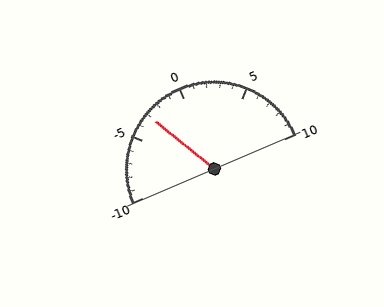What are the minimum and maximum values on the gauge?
The gauge ranges from -10 to 10.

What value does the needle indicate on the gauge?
The needle indicates approximately -3.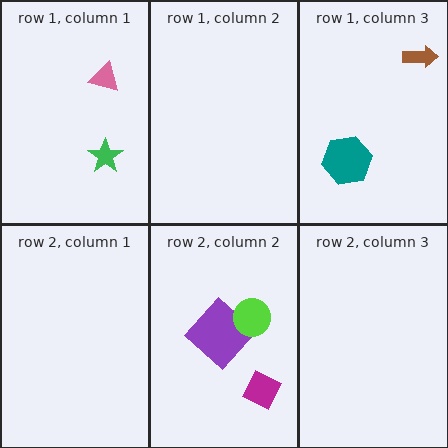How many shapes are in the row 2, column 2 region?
3.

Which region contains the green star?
The row 1, column 1 region.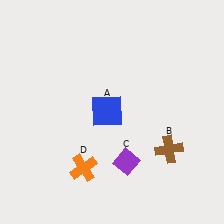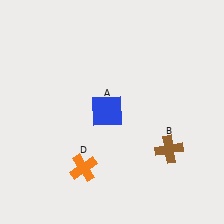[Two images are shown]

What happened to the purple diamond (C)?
The purple diamond (C) was removed in Image 2. It was in the bottom-right area of Image 1.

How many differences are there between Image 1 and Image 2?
There is 1 difference between the two images.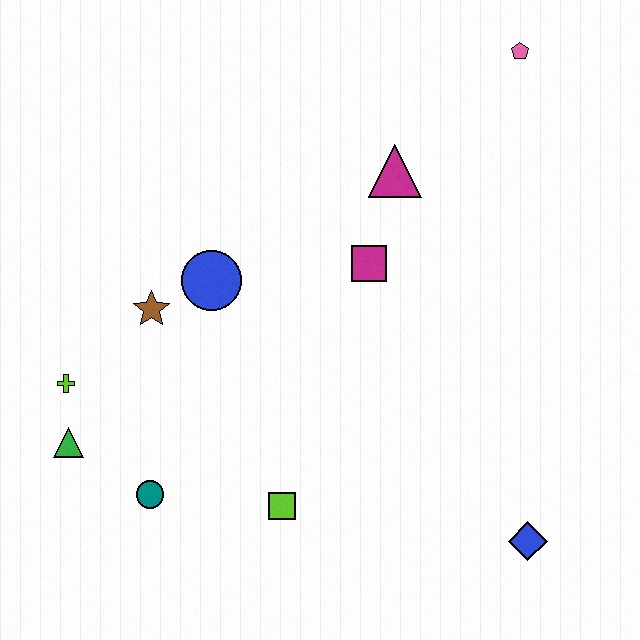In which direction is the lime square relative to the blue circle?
The lime square is below the blue circle.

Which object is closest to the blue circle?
The brown star is closest to the blue circle.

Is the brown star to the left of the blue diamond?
Yes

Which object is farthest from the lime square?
The pink pentagon is farthest from the lime square.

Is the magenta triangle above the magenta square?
Yes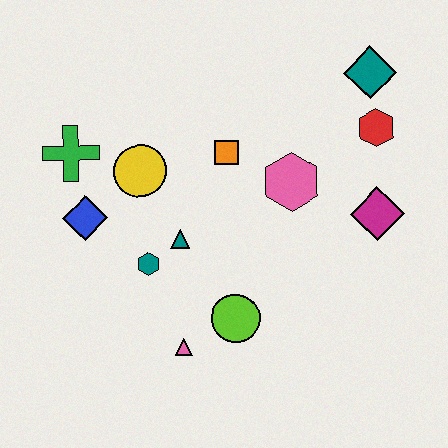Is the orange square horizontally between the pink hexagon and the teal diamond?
No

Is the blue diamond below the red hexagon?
Yes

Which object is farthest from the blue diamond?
The teal diamond is farthest from the blue diamond.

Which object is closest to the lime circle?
The pink triangle is closest to the lime circle.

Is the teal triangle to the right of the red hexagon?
No